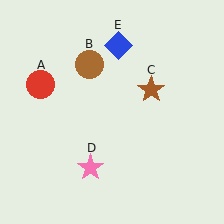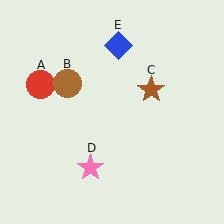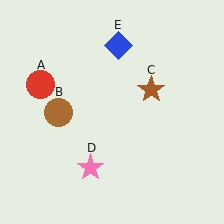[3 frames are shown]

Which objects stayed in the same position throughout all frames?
Red circle (object A) and brown star (object C) and pink star (object D) and blue diamond (object E) remained stationary.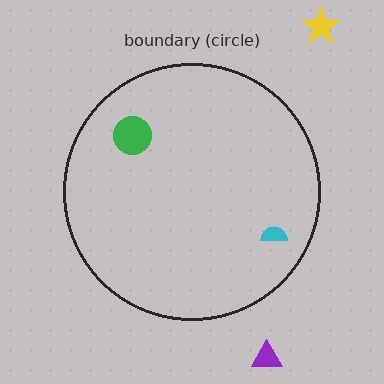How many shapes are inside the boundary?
2 inside, 2 outside.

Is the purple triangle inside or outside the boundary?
Outside.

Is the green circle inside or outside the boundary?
Inside.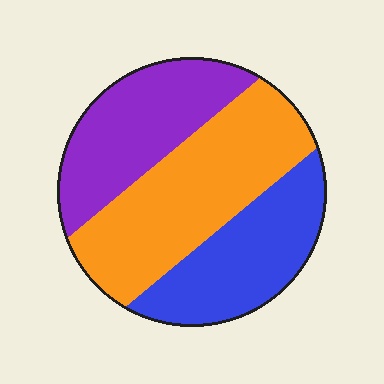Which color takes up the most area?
Orange, at roughly 40%.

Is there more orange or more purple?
Orange.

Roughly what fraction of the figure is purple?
Purple covers about 30% of the figure.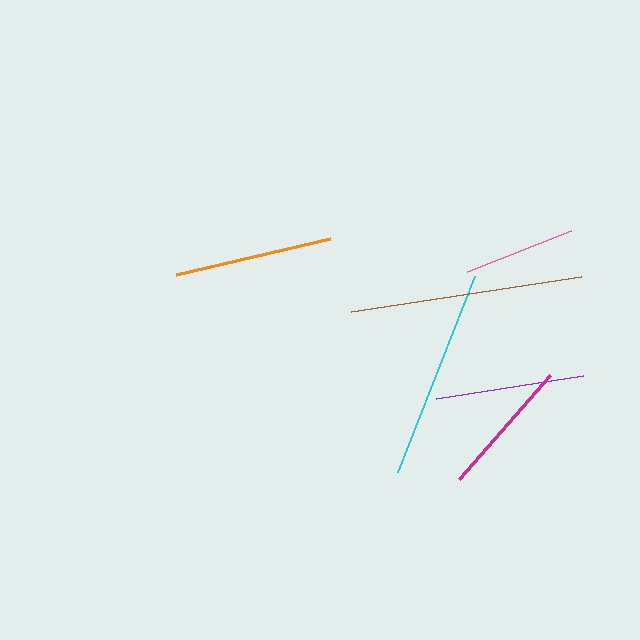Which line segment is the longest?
The brown line is the longest at approximately 233 pixels.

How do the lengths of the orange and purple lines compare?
The orange and purple lines are approximately the same length.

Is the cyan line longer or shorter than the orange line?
The cyan line is longer than the orange line.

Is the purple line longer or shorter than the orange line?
The orange line is longer than the purple line.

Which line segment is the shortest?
The pink line is the shortest at approximately 112 pixels.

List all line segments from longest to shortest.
From longest to shortest: brown, cyan, orange, purple, magenta, pink.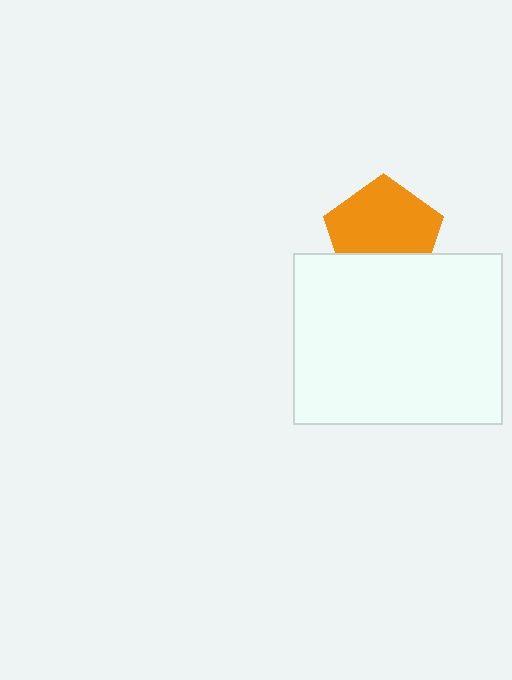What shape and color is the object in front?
The object in front is a white rectangle.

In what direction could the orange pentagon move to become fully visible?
The orange pentagon could move up. That would shift it out from behind the white rectangle entirely.